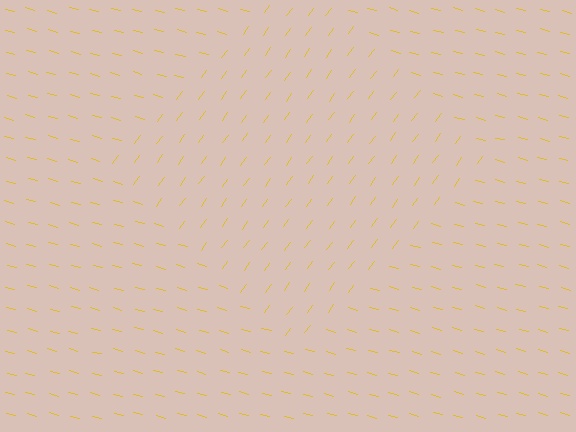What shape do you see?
I see a diamond.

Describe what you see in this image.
The image is filled with small yellow line segments. A diamond region in the image has lines oriented differently from the surrounding lines, creating a visible texture boundary.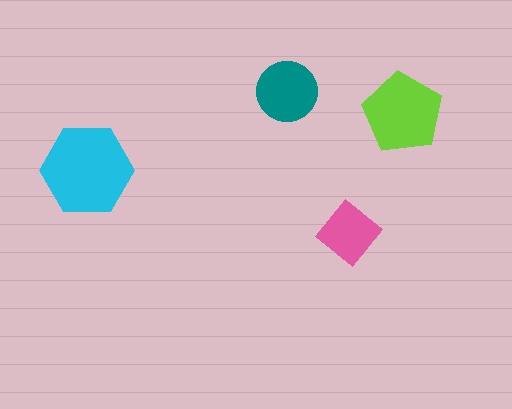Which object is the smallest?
The pink diamond.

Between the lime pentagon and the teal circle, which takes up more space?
The lime pentagon.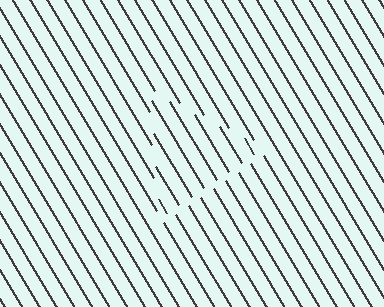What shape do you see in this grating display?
An illusory triangle. The interior of the shape contains the same grating, shifted by half a period — the contour is defined by the phase discontinuity where line-ends from the inner and outer gratings abut.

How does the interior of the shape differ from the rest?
The interior of the shape contains the same grating, shifted by half a period — the contour is defined by the phase discontinuity where line-ends from the inner and outer gratings abut.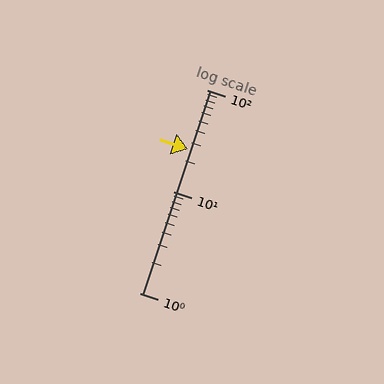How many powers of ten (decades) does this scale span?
The scale spans 2 decades, from 1 to 100.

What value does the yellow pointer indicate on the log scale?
The pointer indicates approximately 26.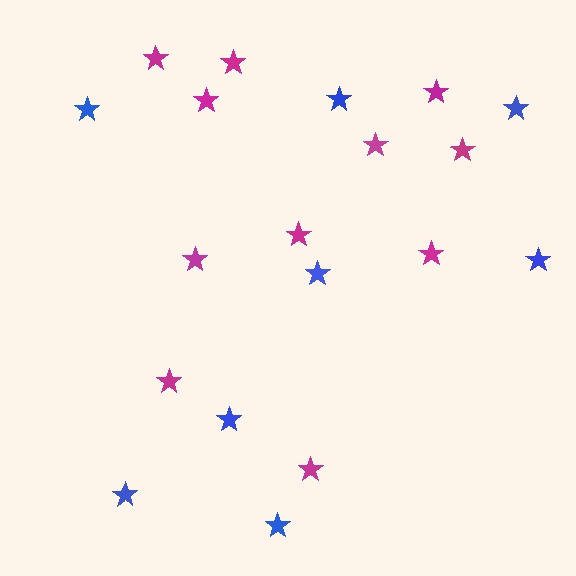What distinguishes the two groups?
There are 2 groups: one group of blue stars (8) and one group of magenta stars (11).